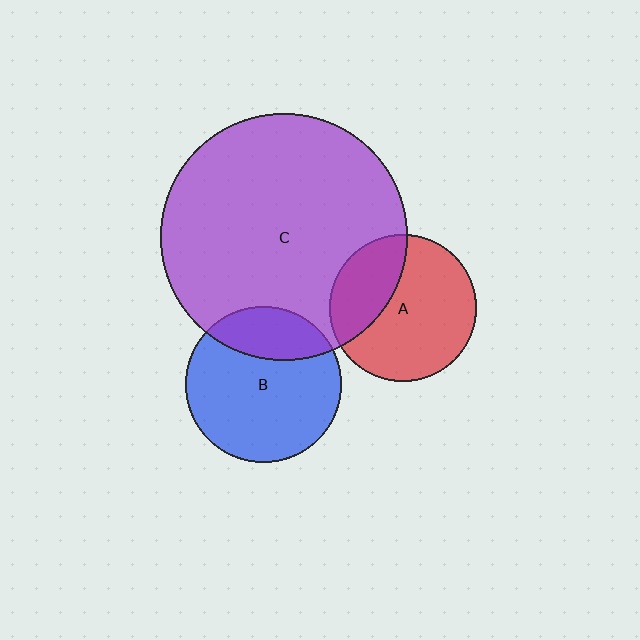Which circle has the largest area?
Circle C (purple).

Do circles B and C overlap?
Yes.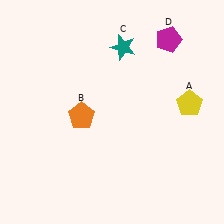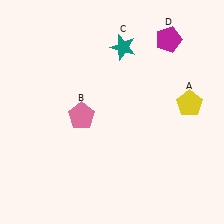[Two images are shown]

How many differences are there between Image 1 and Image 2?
There is 1 difference between the two images.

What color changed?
The pentagon (B) changed from orange in Image 1 to pink in Image 2.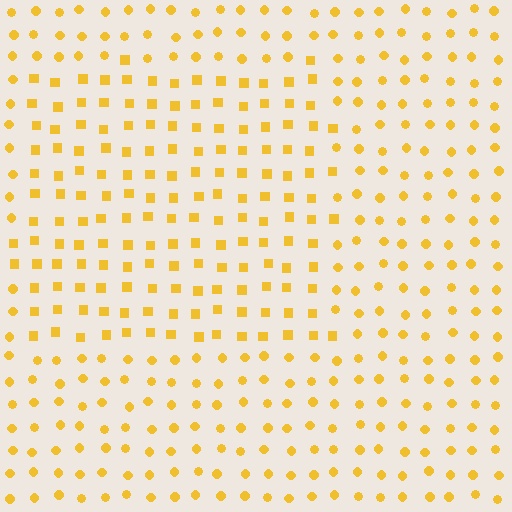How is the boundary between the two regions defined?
The boundary is defined by a change in element shape: squares inside vs. circles outside. All elements share the same color and spacing.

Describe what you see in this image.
The image is filled with small yellow elements arranged in a uniform grid. A rectangle-shaped region contains squares, while the surrounding area contains circles. The boundary is defined purely by the change in element shape.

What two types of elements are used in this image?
The image uses squares inside the rectangle region and circles outside it.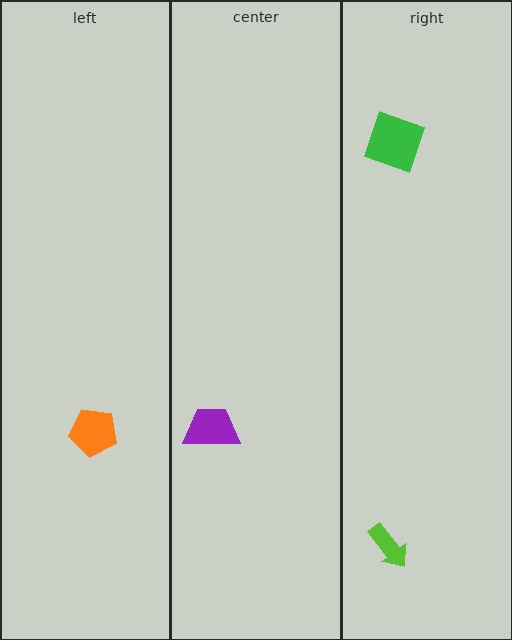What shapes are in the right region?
The green square, the lime arrow.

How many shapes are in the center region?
1.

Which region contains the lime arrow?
The right region.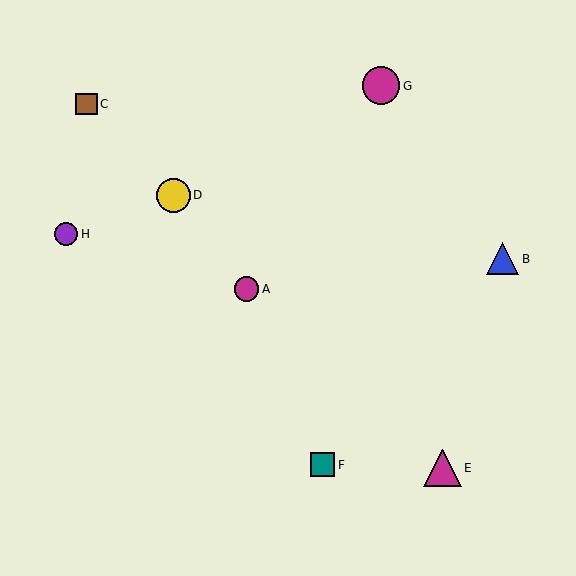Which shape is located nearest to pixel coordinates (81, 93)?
The brown square (labeled C) at (86, 104) is nearest to that location.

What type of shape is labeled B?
Shape B is a blue triangle.